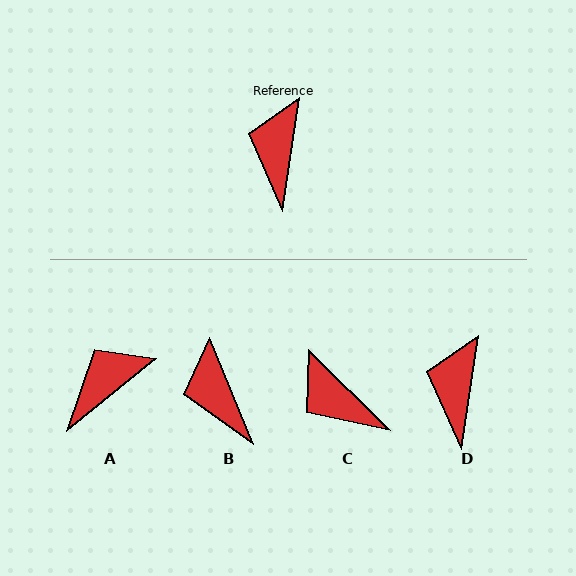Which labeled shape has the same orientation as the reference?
D.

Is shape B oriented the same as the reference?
No, it is off by about 31 degrees.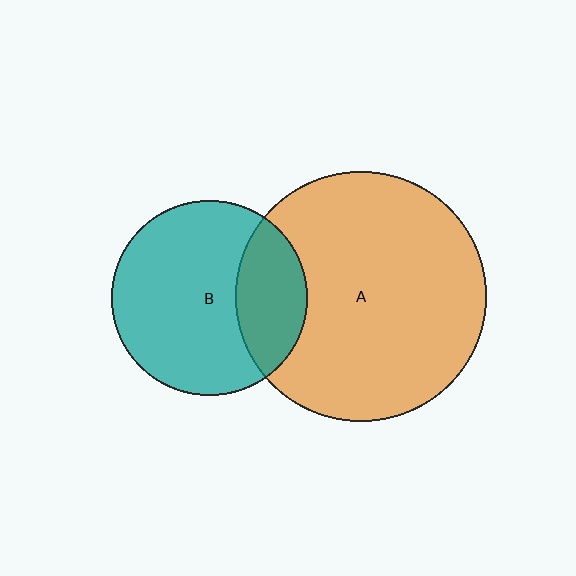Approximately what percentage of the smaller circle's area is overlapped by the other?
Approximately 25%.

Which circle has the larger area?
Circle A (orange).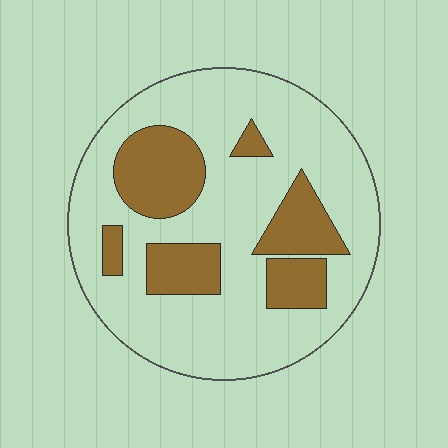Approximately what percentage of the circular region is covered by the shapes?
Approximately 25%.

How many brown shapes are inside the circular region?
6.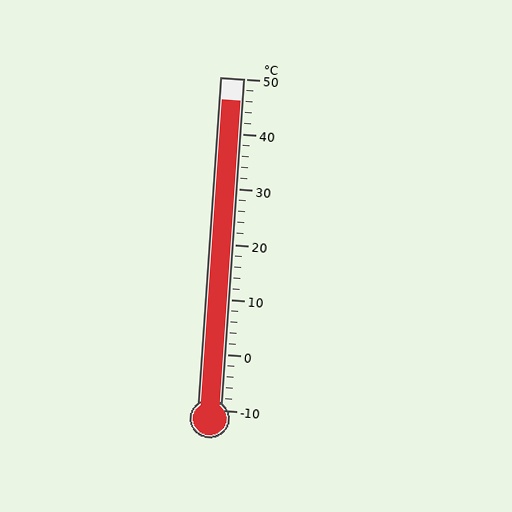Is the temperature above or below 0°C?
The temperature is above 0°C.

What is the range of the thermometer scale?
The thermometer scale ranges from -10°C to 50°C.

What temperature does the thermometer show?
The thermometer shows approximately 46°C.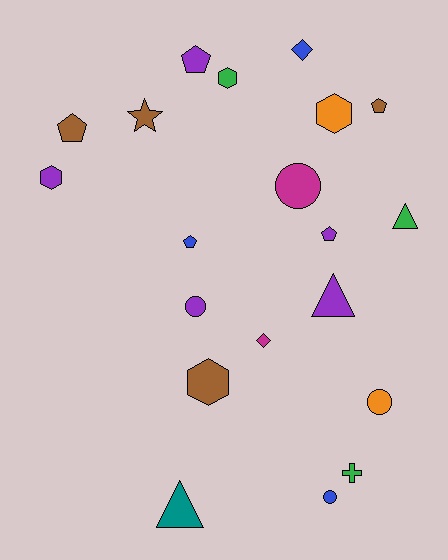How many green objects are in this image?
There are 3 green objects.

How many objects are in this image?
There are 20 objects.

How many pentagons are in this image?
There are 5 pentagons.